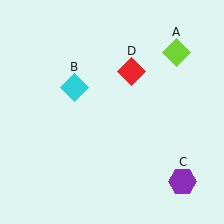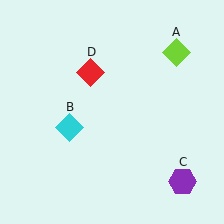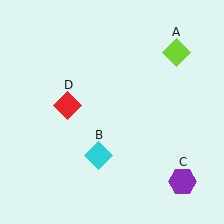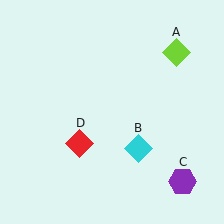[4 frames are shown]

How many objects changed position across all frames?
2 objects changed position: cyan diamond (object B), red diamond (object D).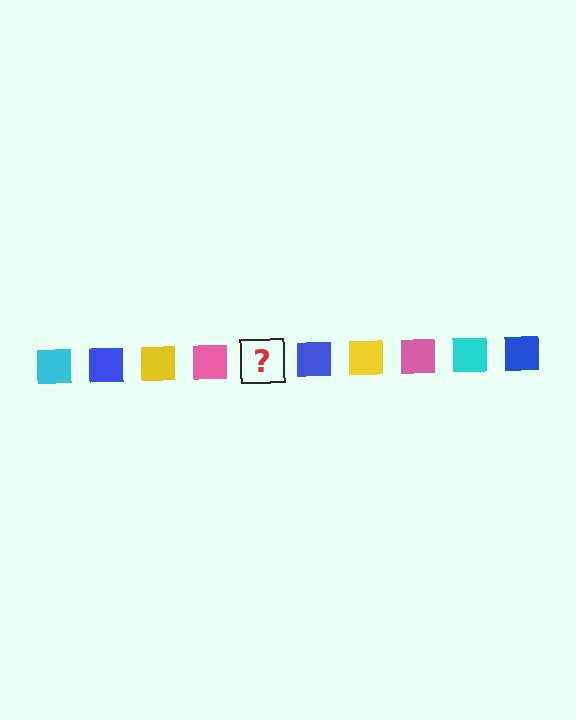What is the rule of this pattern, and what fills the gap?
The rule is that the pattern cycles through cyan, blue, yellow, pink squares. The gap should be filled with a cyan square.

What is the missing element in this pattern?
The missing element is a cyan square.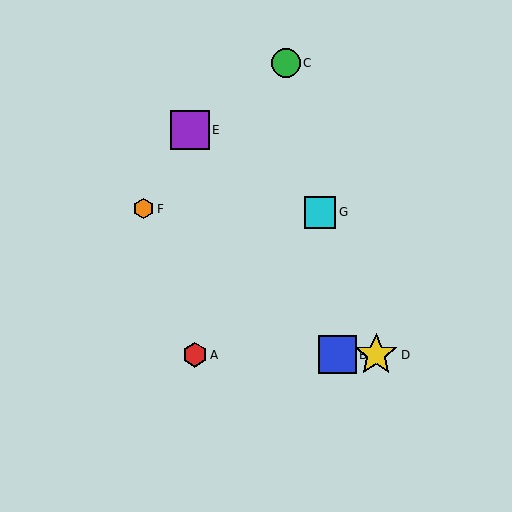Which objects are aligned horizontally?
Objects A, B, D are aligned horizontally.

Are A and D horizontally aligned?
Yes, both are at y≈355.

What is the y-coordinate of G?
Object G is at y≈212.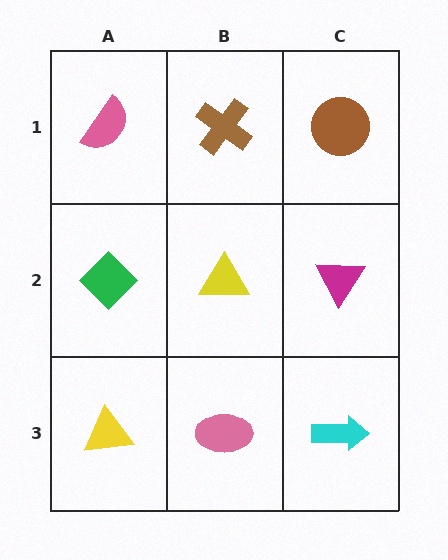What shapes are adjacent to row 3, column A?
A green diamond (row 2, column A), a pink ellipse (row 3, column B).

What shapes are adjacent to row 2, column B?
A brown cross (row 1, column B), a pink ellipse (row 3, column B), a green diamond (row 2, column A), a magenta triangle (row 2, column C).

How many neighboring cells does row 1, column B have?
3.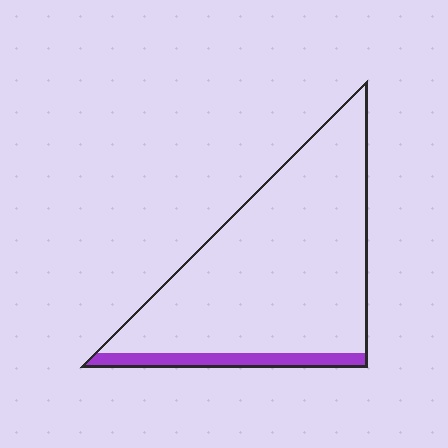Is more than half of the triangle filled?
No.